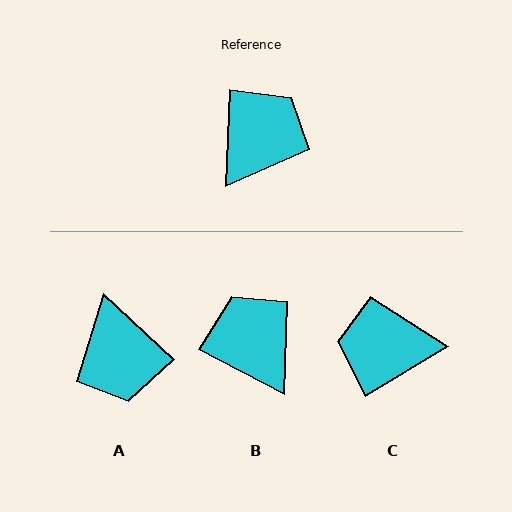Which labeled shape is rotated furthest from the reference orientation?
A, about 131 degrees away.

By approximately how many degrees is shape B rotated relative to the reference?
Approximately 65 degrees counter-clockwise.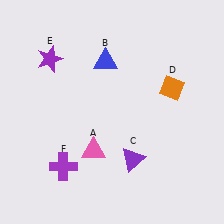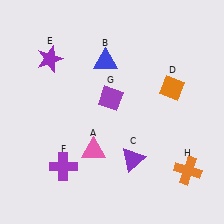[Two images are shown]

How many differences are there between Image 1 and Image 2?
There are 2 differences between the two images.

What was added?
A purple diamond (G), an orange cross (H) were added in Image 2.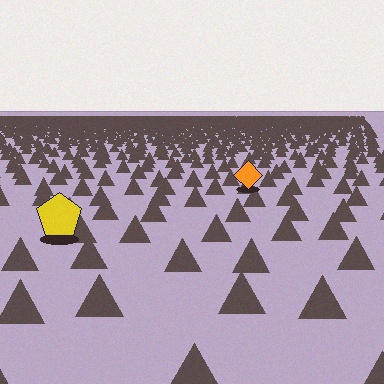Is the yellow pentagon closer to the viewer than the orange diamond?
Yes. The yellow pentagon is closer — you can tell from the texture gradient: the ground texture is coarser near it.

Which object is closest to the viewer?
The yellow pentagon is closest. The texture marks near it are larger and more spread out.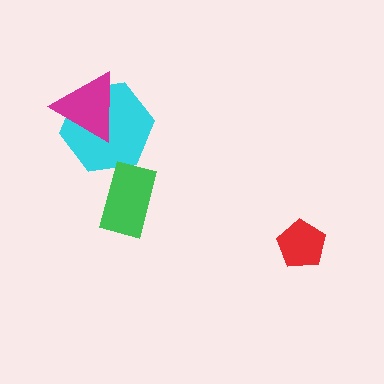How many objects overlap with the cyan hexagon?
1 object overlaps with the cyan hexagon.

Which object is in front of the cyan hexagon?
The magenta triangle is in front of the cyan hexagon.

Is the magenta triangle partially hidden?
No, no other shape covers it.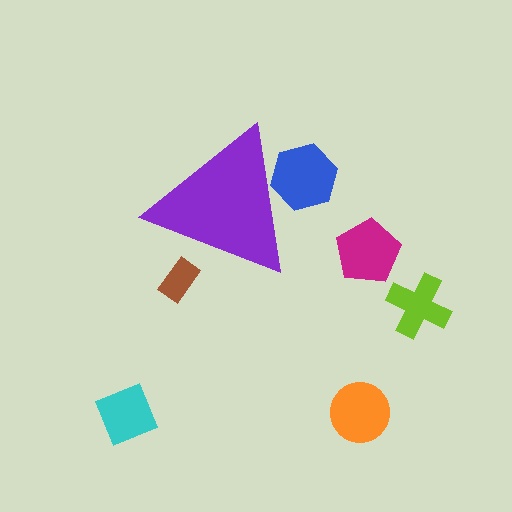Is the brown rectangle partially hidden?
Yes, the brown rectangle is partially hidden behind the purple triangle.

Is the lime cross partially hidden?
No, the lime cross is fully visible.